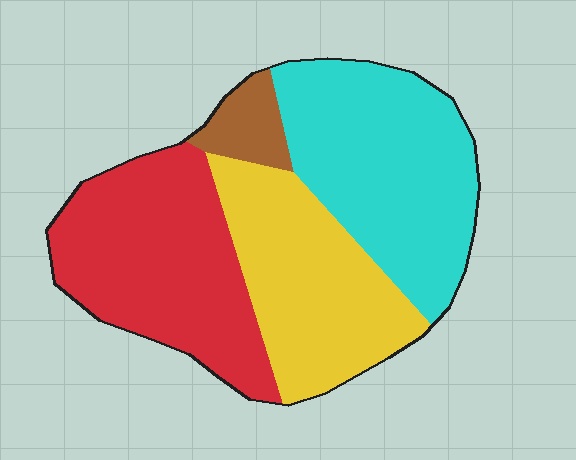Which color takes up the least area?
Brown, at roughly 5%.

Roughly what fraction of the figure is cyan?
Cyan takes up about one third (1/3) of the figure.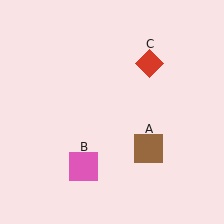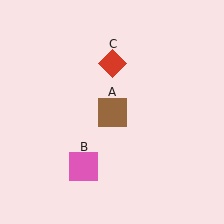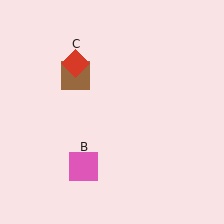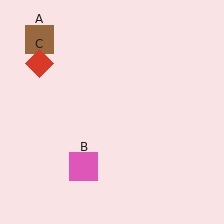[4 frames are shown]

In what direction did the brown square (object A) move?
The brown square (object A) moved up and to the left.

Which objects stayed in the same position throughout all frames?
Pink square (object B) remained stationary.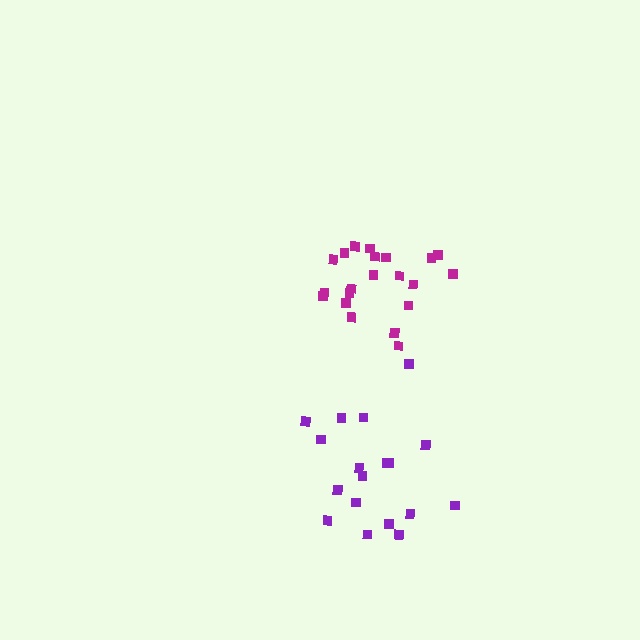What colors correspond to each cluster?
The clusters are colored: purple, magenta.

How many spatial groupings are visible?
There are 2 spatial groupings.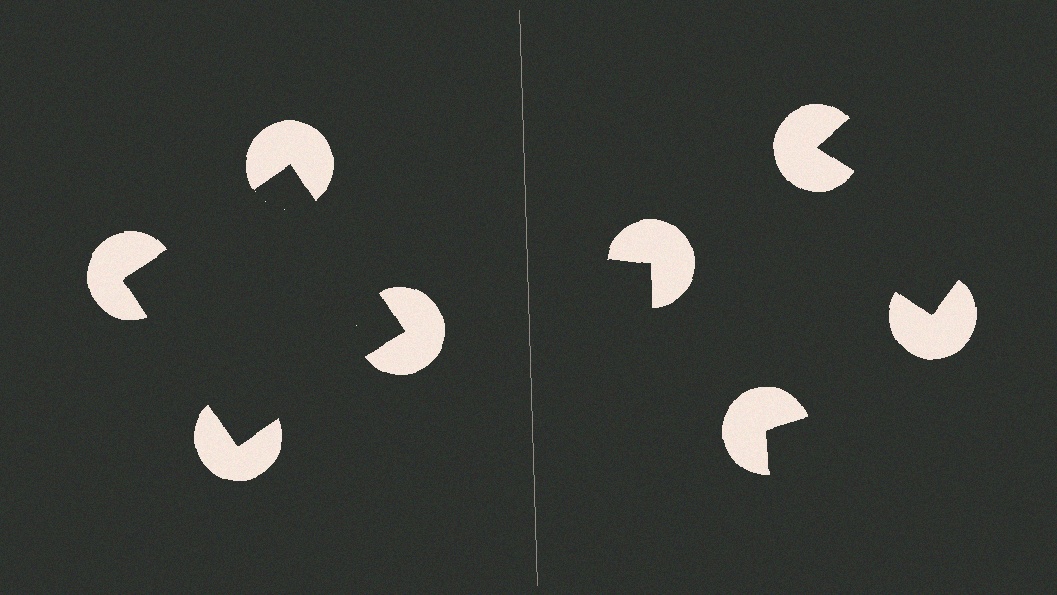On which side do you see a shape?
An illusory square appears on the left side. On the right side the wedge cuts are rotated, so no coherent shape forms.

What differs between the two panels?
The pac-man discs are positioned identically on both sides; only the wedge orientations differ. On the left they align to a square; on the right they are misaligned.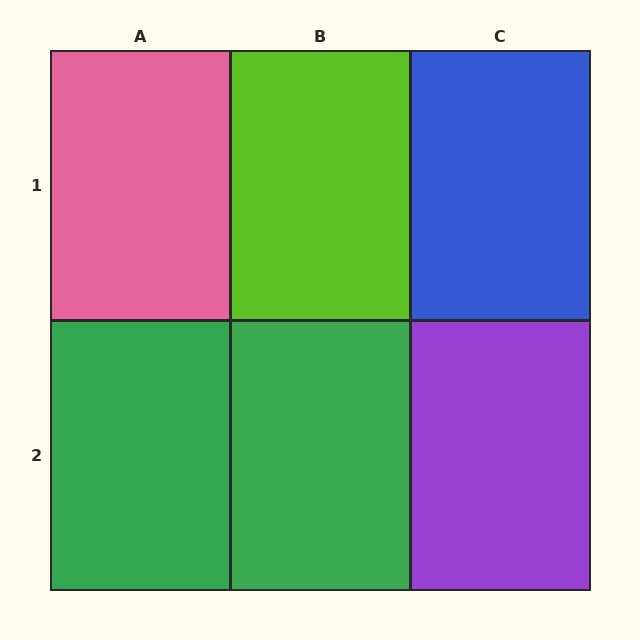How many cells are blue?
1 cell is blue.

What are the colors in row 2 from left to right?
Green, green, purple.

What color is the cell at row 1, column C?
Blue.